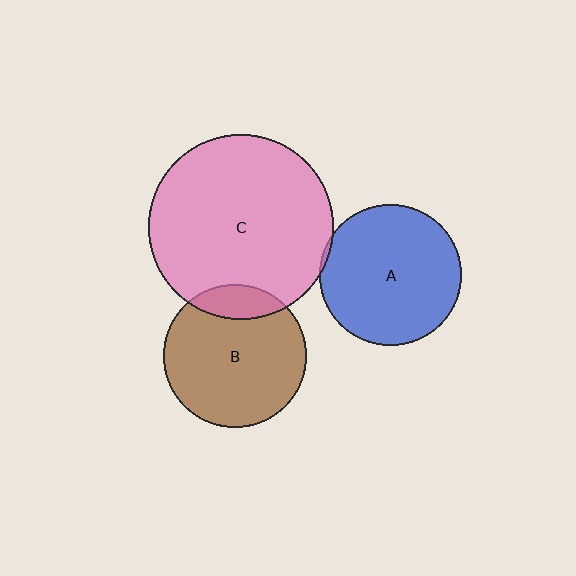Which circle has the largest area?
Circle C (pink).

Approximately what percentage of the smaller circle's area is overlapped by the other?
Approximately 5%.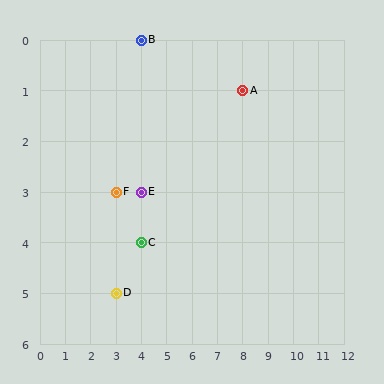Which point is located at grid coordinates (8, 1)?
Point A is at (8, 1).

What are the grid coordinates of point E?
Point E is at grid coordinates (4, 3).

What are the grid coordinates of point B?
Point B is at grid coordinates (4, 0).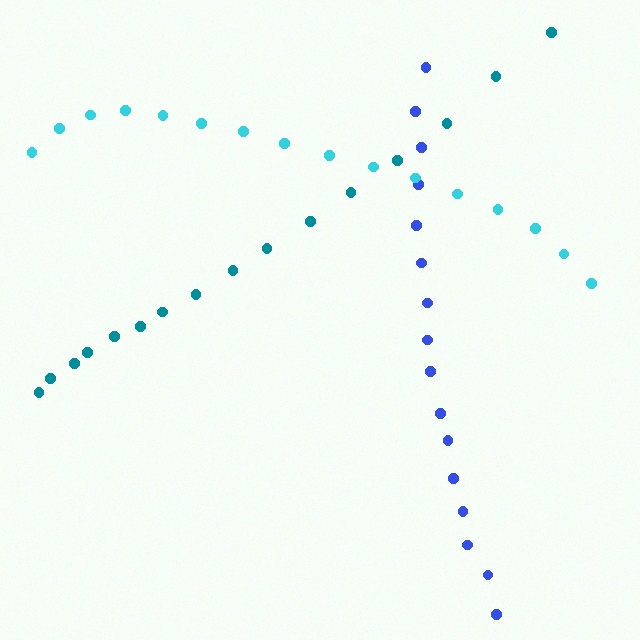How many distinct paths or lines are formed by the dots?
There are 3 distinct paths.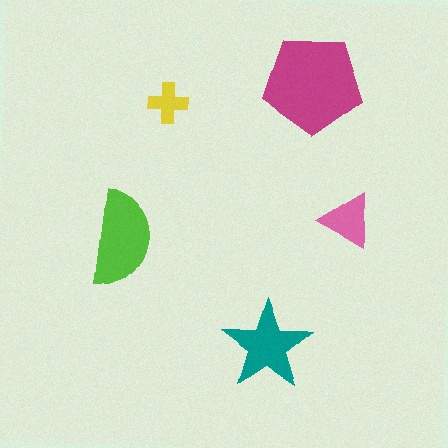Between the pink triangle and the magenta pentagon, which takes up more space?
The magenta pentagon.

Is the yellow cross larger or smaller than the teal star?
Smaller.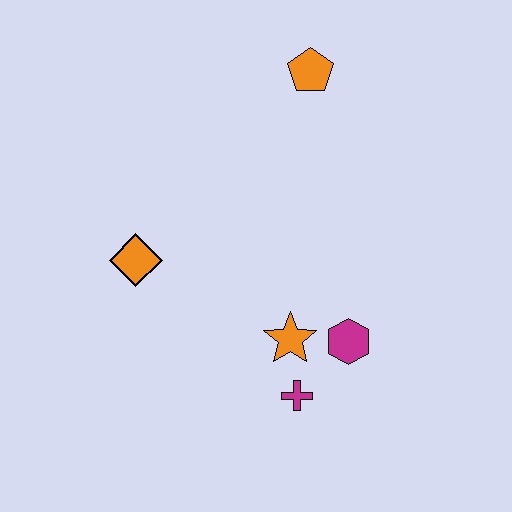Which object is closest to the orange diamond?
The orange star is closest to the orange diamond.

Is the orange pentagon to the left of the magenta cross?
No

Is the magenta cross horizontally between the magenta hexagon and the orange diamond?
Yes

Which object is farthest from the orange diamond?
The orange pentagon is farthest from the orange diamond.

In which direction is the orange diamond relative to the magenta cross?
The orange diamond is to the left of the magenta cross.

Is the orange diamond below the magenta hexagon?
No